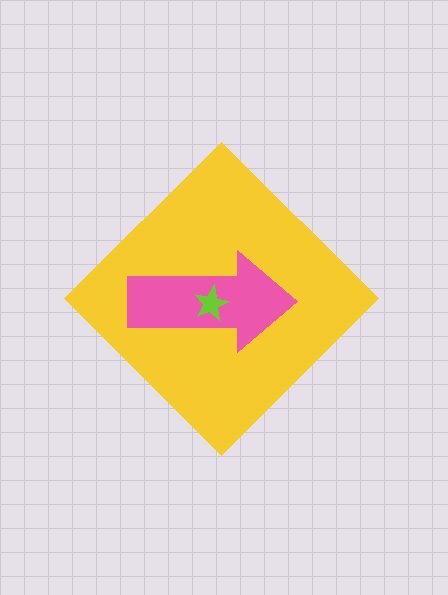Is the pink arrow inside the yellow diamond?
Yes.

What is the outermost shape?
The yellow diamond.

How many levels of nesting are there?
3.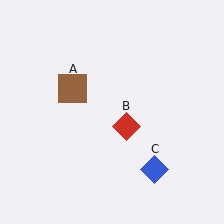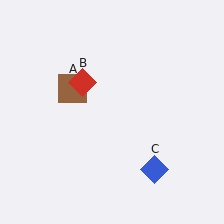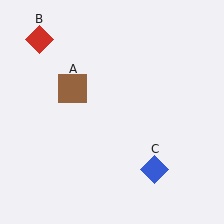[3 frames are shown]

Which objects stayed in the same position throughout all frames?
Brown square (object A) and blue diamond (object C) remained stationary.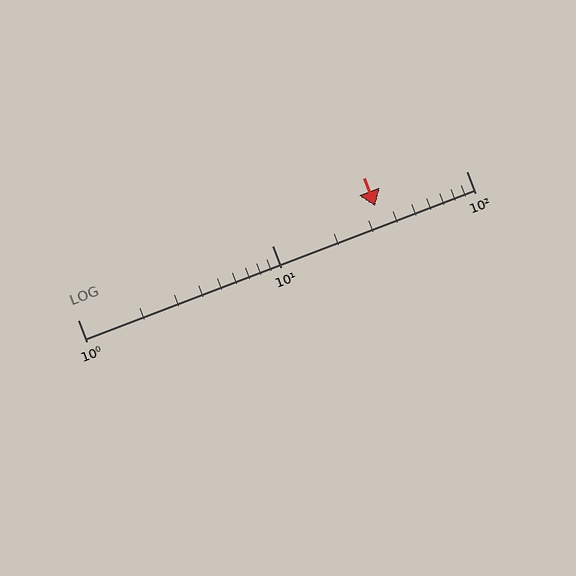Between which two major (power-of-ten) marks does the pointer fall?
The pointer is between 10 and 100.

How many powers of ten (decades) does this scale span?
The scale spans 2 decades, from 1 to 100.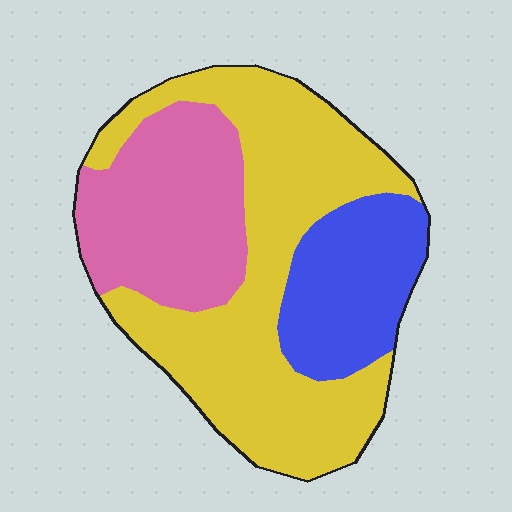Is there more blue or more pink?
Pink.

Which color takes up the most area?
Yellow, at roughly 55%.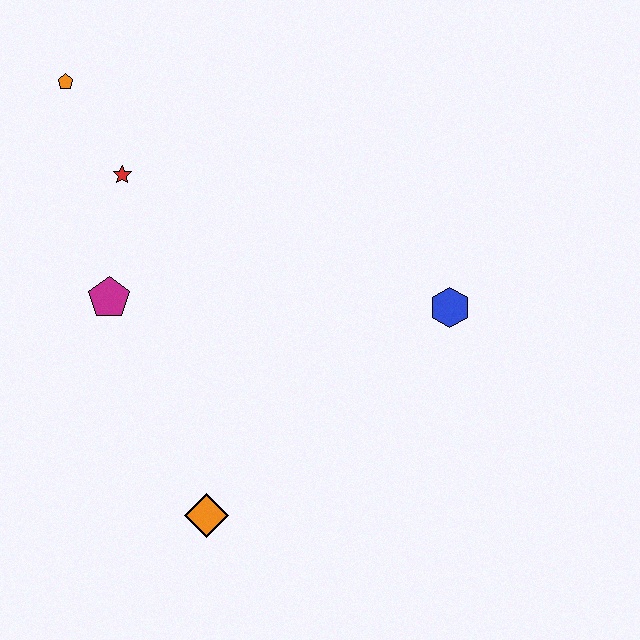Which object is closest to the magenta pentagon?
The red star is closest to the magenta pentagon.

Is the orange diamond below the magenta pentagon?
Yes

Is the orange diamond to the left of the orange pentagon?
No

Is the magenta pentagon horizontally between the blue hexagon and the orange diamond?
No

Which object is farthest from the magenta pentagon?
The blue hexagon is farthest from the magenta pentagon.